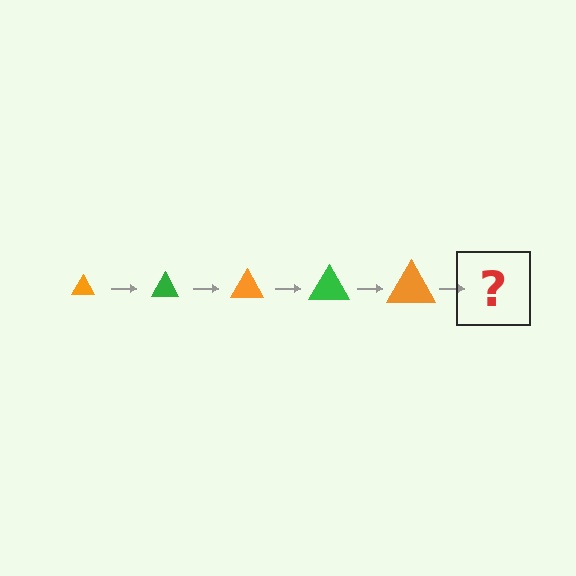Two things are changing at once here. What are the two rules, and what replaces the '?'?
The two rules are that the triangle grows larger each step and the color cycles through orange and green. The '?' should be a green triangle, larger than the previous one.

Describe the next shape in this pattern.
It should be a green triangle, larger than the previous one.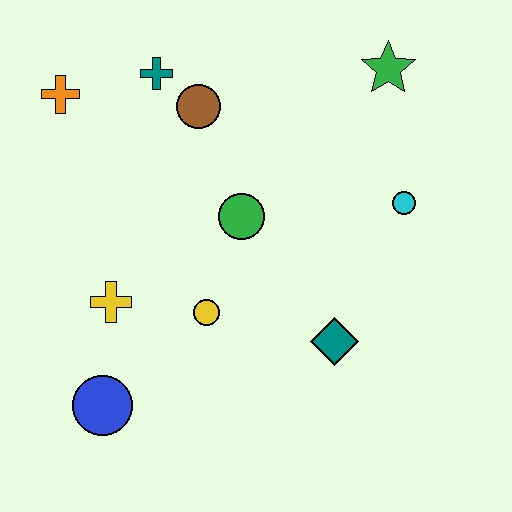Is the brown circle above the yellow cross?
Yes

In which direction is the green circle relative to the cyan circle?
The green circle is to the left of the cyan circle.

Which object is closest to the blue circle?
The yellow cross is closest to the blue circle.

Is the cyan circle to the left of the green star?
No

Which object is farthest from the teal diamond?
The orange cross is farthest from the teal diamond.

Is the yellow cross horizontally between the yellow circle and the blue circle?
Yes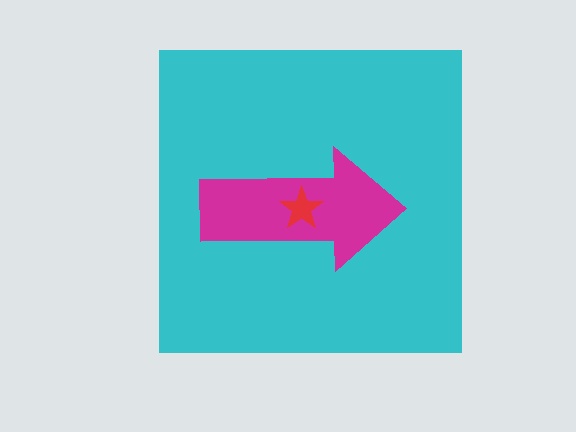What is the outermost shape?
The cyan square.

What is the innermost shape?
The red star.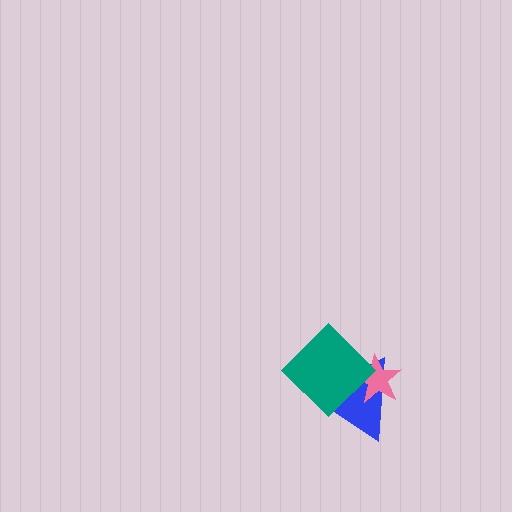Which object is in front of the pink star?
The teal diamond is in front of the pink star.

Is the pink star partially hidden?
Yes, it is partially covered by another shape.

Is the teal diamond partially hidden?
No, no other shape covers it.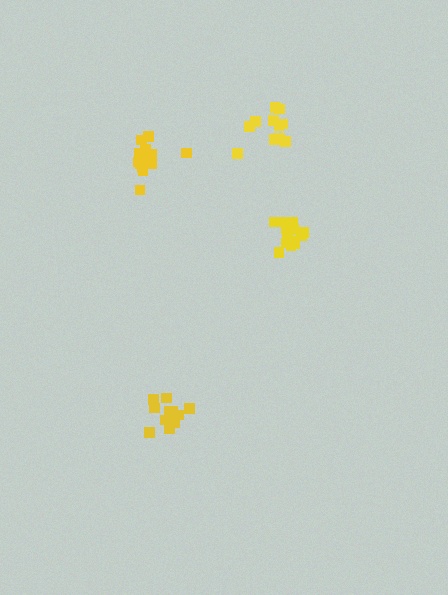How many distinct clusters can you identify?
There are 4 distinct clusters.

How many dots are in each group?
Group 1: 14 dots, Group 2: 12 dots, Group 3: 13 dots, Group 4: 14 dots (53 total).